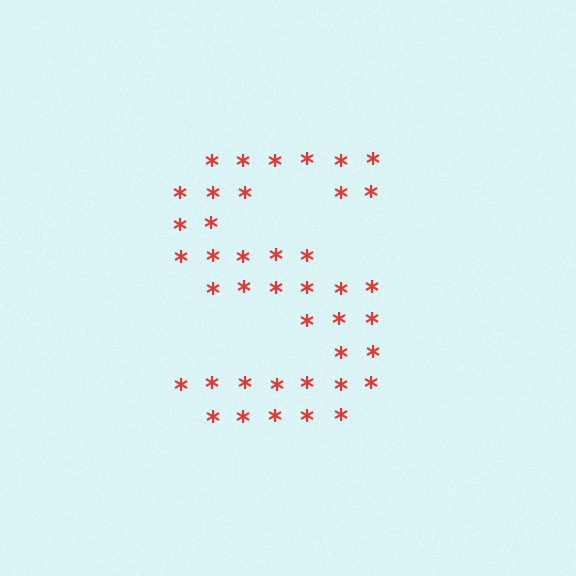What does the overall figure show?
The overall figure shows the letter S.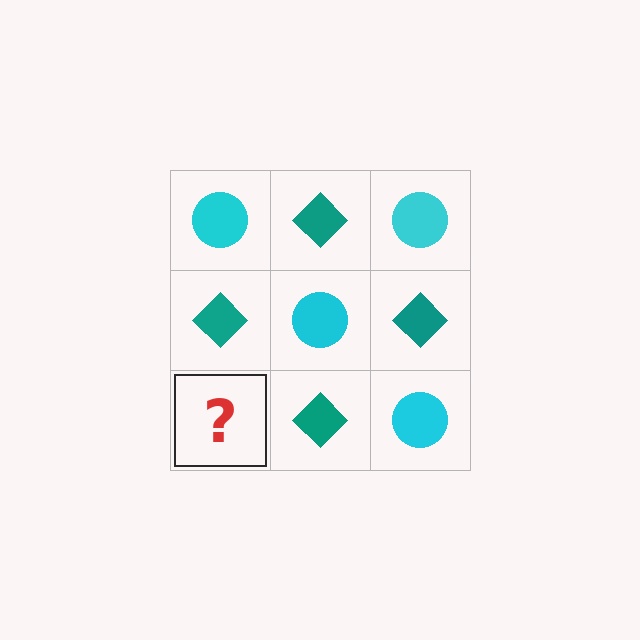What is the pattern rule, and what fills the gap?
The rule is that it alternates cyan circle and teal diamond in a checkerboard pattern. The gap should be filled with a cyan circle.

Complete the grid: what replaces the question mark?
The question mark should be replaced with a cyan circle.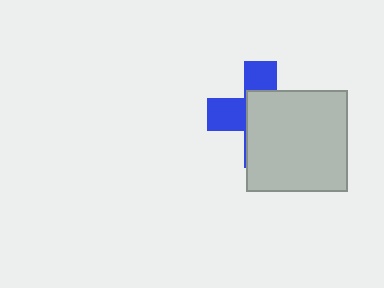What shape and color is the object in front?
The object in front is a light gray square.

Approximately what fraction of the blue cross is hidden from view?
Roughly 62% of the blue cross is hidden behind the light gray square.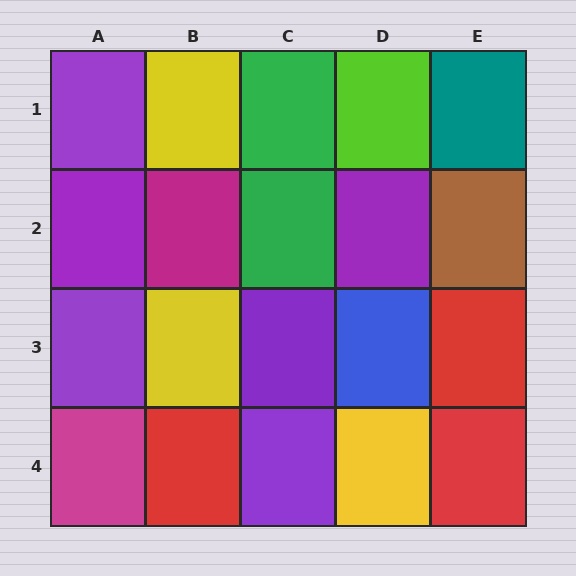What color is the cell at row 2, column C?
Green.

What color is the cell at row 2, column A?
Purple.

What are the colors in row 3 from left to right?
Purple, yellow, purple, blue, red.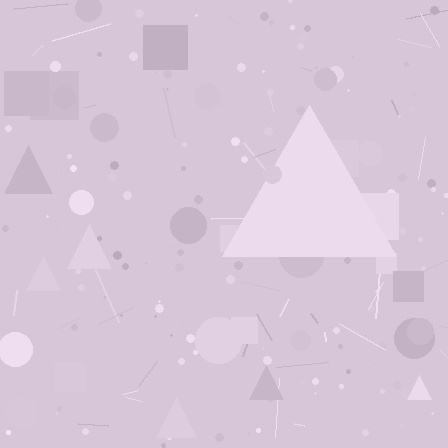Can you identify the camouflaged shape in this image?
The camouflaged shape is a triangle.